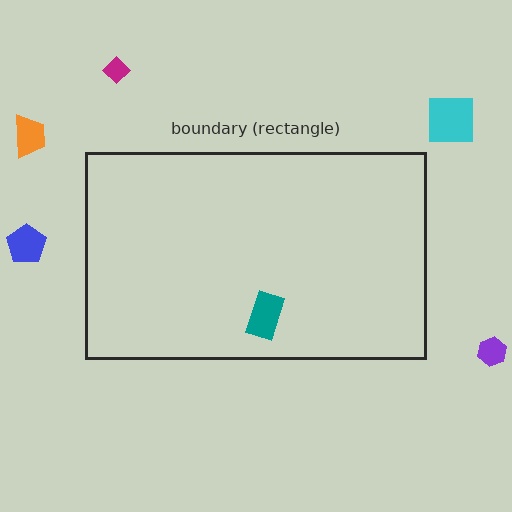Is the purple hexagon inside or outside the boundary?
Outside.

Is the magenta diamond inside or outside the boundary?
Outside.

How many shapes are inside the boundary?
1 inside, 5 outside.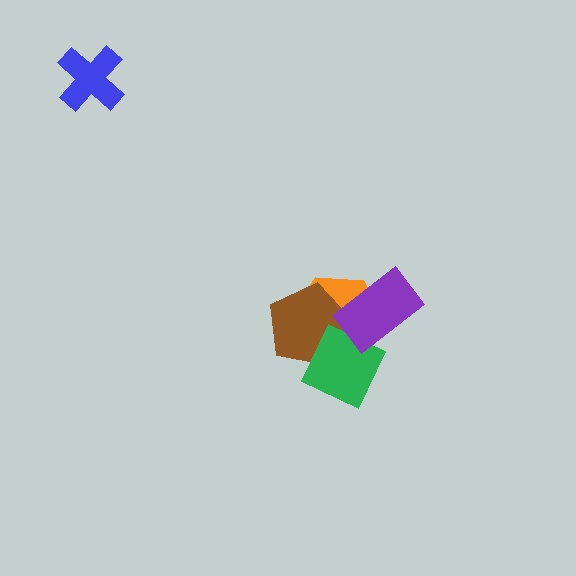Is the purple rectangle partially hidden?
No, no other shape covers it.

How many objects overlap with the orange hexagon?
3 objects overlap with the orange hexagon.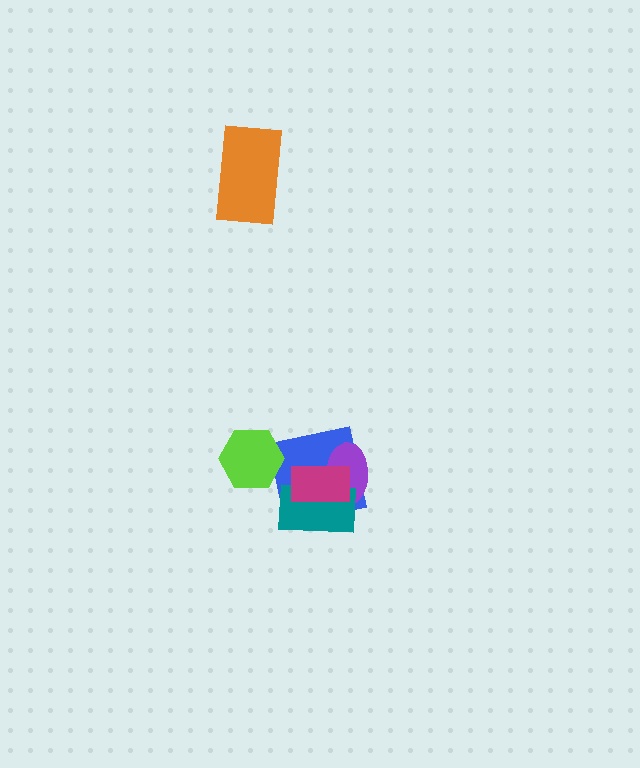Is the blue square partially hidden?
Yes, it is partially covered by another shape.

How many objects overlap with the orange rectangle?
0 objects overlap with the orange rectangle.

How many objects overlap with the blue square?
3 objects overlap with the blue square.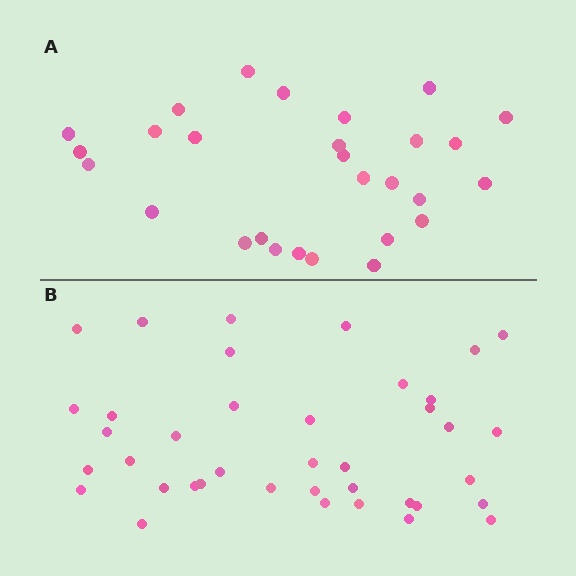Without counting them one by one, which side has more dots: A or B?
Region B (the bottom region) has more dots.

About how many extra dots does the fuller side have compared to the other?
Region B has roughly 12 or so more dots than region A.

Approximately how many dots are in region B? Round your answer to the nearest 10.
About 40 dots. (The exact count is 39, which rounds to 40.)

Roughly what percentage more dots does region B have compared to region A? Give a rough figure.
About 40% more.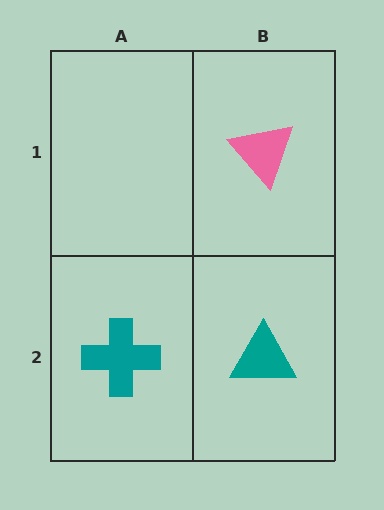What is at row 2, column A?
A teal cross.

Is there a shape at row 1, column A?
No, that cell is empty.